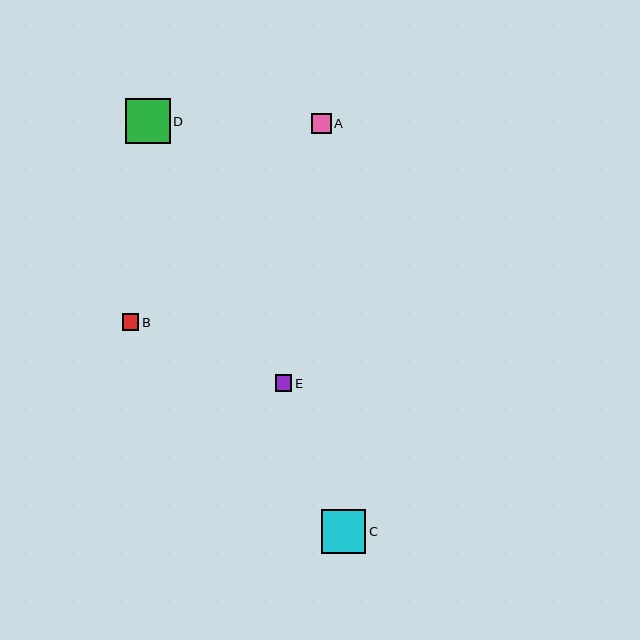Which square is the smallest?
Square B is the smallest with a size of approximately 17 pixels.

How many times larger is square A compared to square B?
Square A is approximately 1.2 times the size of square B.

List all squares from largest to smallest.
From largest to smallest: D, C, A, E, B.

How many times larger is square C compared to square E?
Square C is approximately 2.7 times the size of square E.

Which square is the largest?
Square D is the largest with a size of approximately 45 pixels.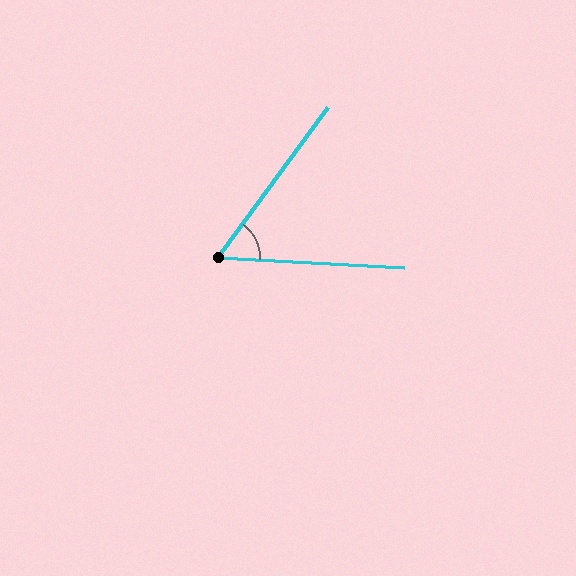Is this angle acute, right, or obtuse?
It is acute.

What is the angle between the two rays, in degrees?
Approximately 57 degrees.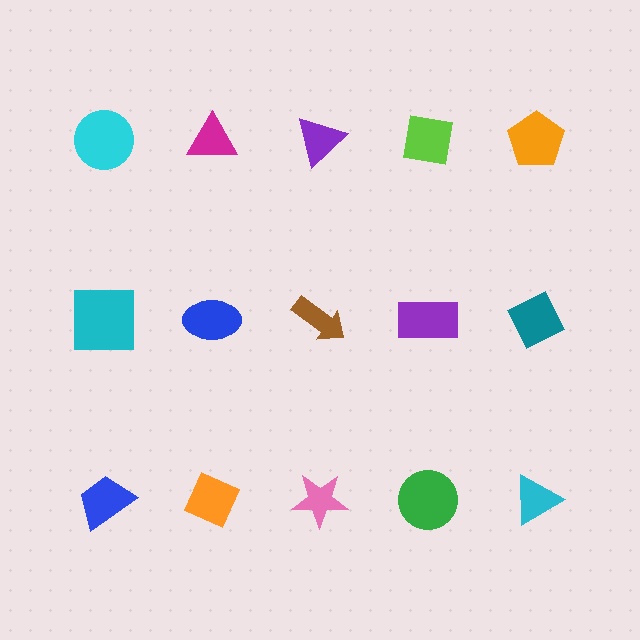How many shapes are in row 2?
5 shapes.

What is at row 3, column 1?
A blue trapezoid.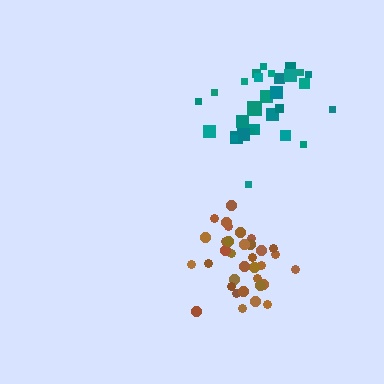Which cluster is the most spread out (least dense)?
Teal.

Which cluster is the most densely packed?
Brown.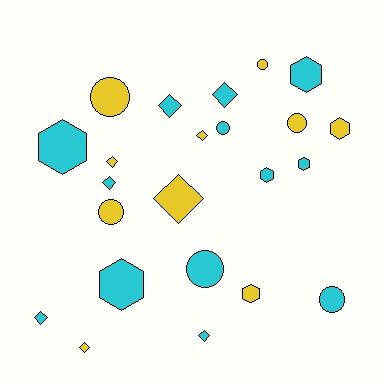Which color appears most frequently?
Cyan, with 13 objects.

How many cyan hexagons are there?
There are 5 cyan hexagons.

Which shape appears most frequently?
Diamond, with 9 objects.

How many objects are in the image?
There are 23 objects.